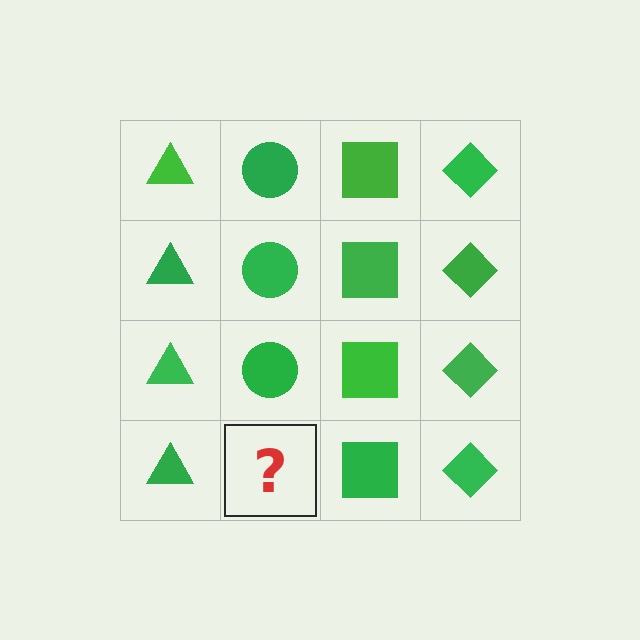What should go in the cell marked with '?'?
The missing cell should contain a green circle.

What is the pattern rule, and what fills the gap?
The rule is that each column has a consistent shape. The gap should be filled with a green circle.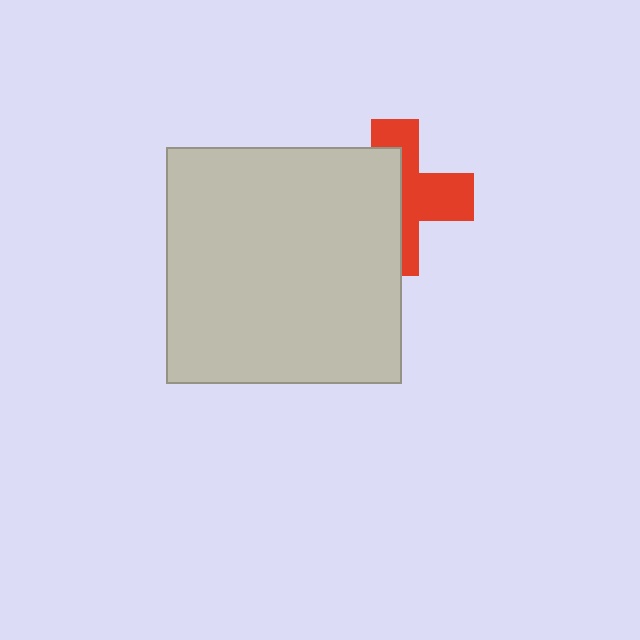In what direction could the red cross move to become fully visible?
The red cross could move right. That would shift it out from behind the light gray square entirely.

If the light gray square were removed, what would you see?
You would see the complete red cross.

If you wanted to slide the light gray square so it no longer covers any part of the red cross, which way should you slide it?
Slide it left — that is the most direct way to separate the two shapes.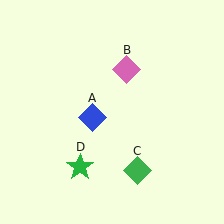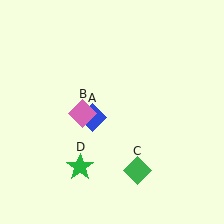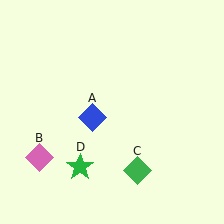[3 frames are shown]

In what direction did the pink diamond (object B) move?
The pink diamond (object B) moved down and to the left.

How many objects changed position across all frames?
1 object changed position: pink diamond (object B).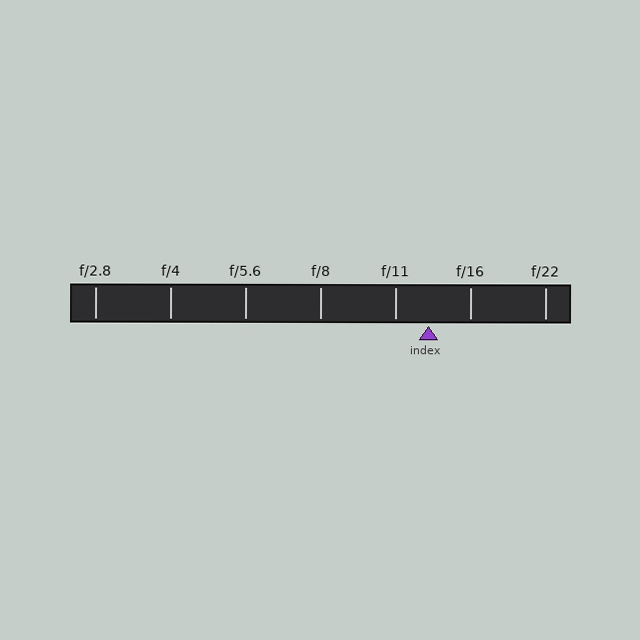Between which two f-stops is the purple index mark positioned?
The index mark is between f/11 and f/16.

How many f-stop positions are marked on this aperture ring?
There are 7 f-stop positions marked.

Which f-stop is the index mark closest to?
The index mark is closest to f/11.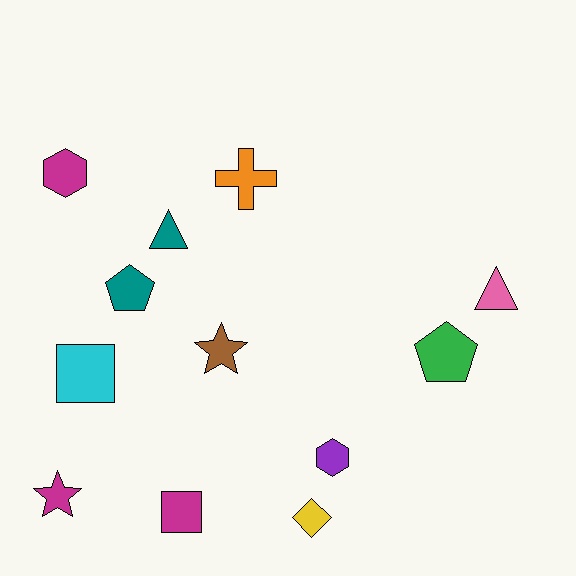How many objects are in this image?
There are 12 objects.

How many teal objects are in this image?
There are 2 teal objects.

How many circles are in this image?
There are no circles.